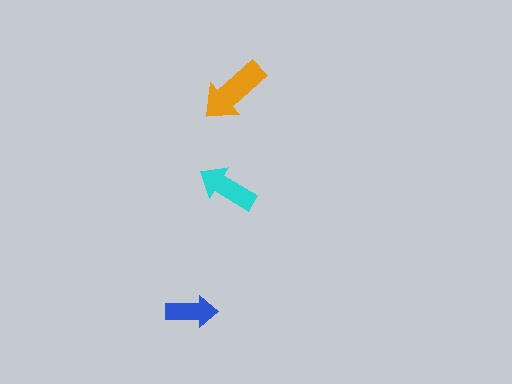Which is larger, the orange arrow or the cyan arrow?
The orange one.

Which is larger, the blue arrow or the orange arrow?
The orange one.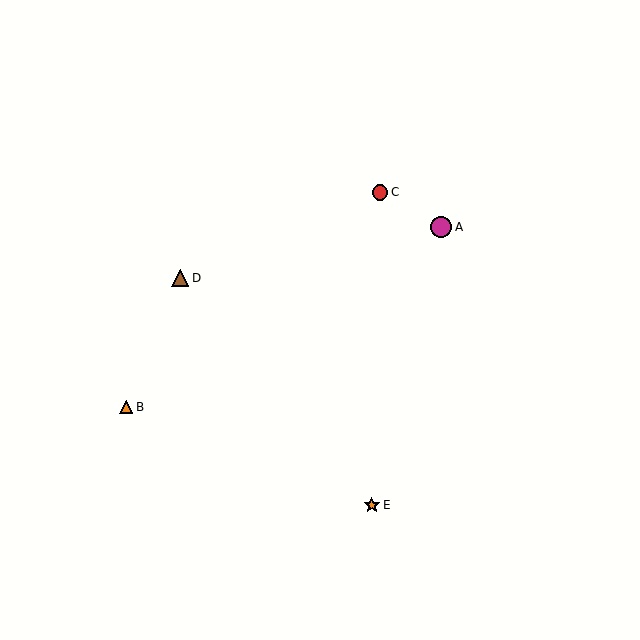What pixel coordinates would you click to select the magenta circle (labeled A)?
Click at (441, 227) to select the magenta circle A.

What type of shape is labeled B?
Shape B is an orange triangle.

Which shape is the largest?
The magenta circle (labeled A) is the largest.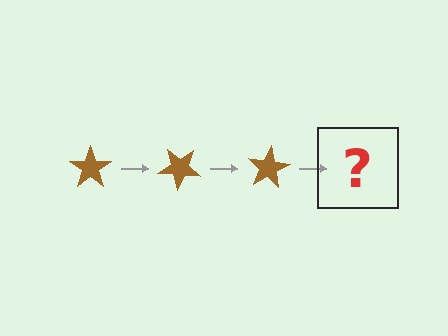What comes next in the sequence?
The next element should be a brown star rotated 120 degrees.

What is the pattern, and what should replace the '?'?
The pattern is that the star rotates 40 degrees each step. The '?' should be a brown star rotated 120 degrees.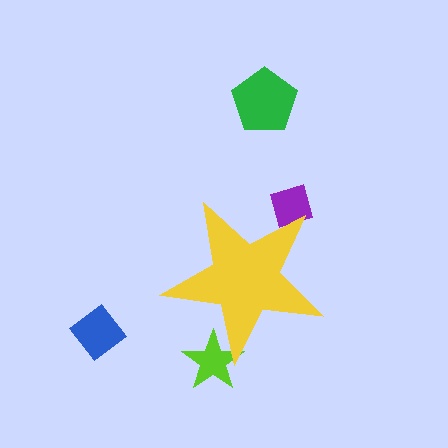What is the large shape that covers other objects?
A yellow star.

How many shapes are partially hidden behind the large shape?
2 shapes are partially hidden.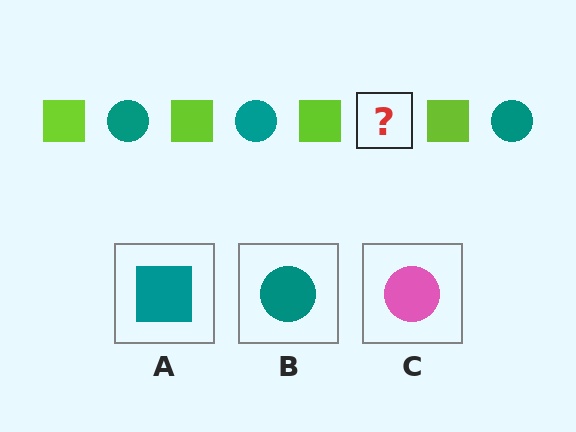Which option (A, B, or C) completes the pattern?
B.